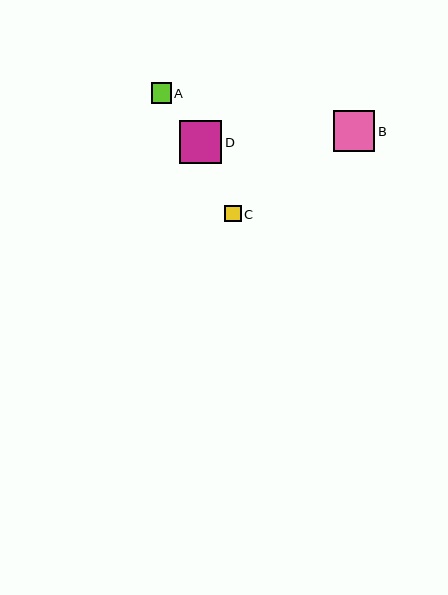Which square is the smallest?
Square C is the smallest with a size of approximately 17 pixels.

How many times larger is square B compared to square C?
Square B is approximately 2.5 times the size of square C.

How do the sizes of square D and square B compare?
Square D and square B are approximately the same size.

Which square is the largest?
Square D is the largest with a size of approximately 42 pixels.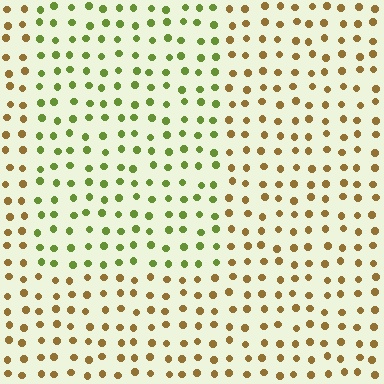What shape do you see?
I see a rectangle.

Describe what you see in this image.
The image is filled with small brown elements in a uniform arrangement. A rectangle-shaped region is visible where the elements are tinted to a slightly different hue, forming a subtle color boundary.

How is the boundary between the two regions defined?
The boundary is defined purely by a slight shift in hue (about 49 degrees). Spacing, size, and orientation are identical on both sides.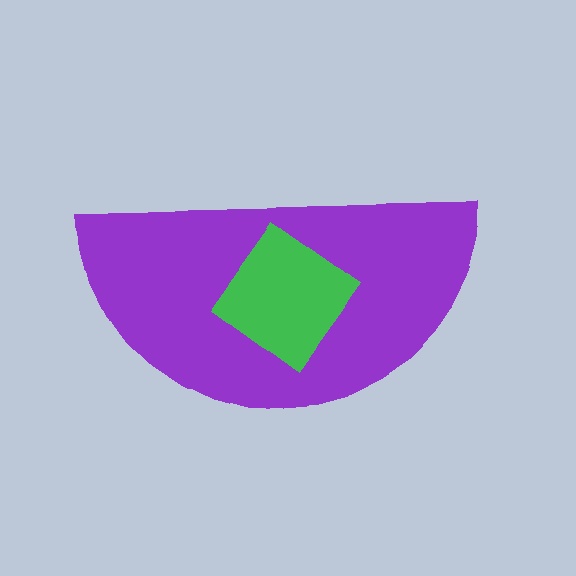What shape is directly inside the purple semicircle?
The green diamond.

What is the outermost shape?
The purple semicircle.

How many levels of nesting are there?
2.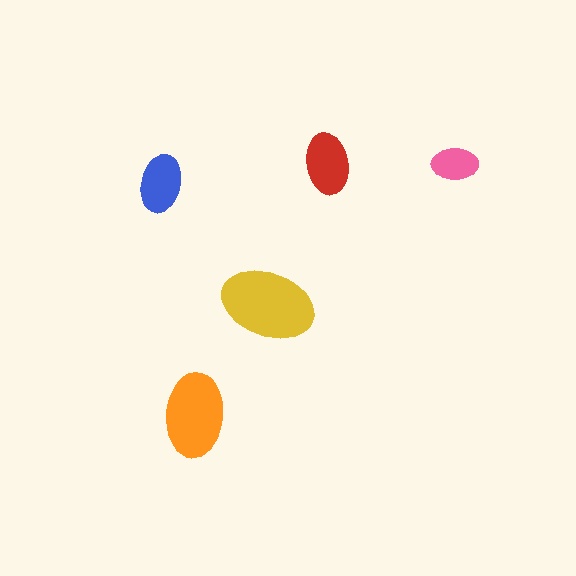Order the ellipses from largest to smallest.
the yellow one, the orange one, the red one, the blue one, the pink one.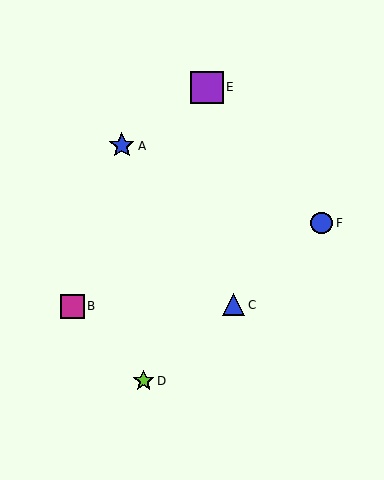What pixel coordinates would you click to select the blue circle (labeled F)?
Click at (322, 223) to select the blue circle F.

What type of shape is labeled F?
Shape F is a blue circle.